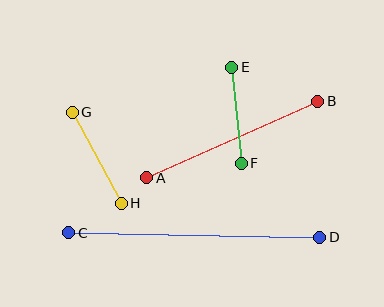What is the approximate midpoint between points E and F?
The midpoint is at approximately (236, 115) pixels.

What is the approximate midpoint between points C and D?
The midpoint is at approximately (194, 235) pixels.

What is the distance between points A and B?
The distance is approximately 187 pixels.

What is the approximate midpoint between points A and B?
The midpoint is at approximately (232, 139) pixels.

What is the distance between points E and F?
The distance is approximately 97 pixels.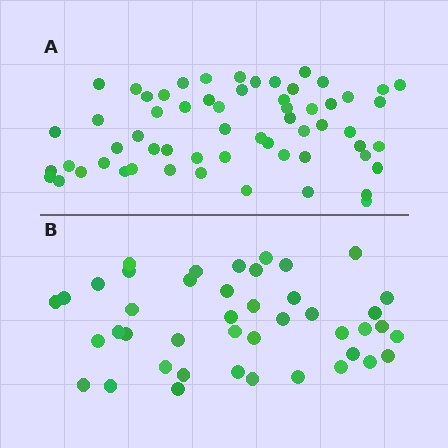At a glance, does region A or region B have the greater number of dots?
Region A (the top region) has more dots.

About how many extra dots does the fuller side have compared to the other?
Region A has approximately 15 more dots than region B.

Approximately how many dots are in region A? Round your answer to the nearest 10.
About 60 dots.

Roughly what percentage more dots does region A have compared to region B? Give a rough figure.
About 40% more.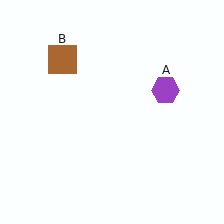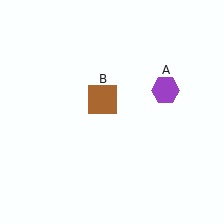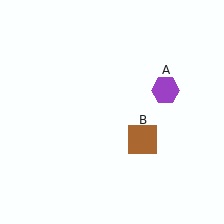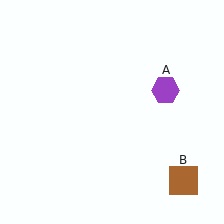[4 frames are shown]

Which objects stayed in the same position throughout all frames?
Purple hexagon (object A) remained stationary.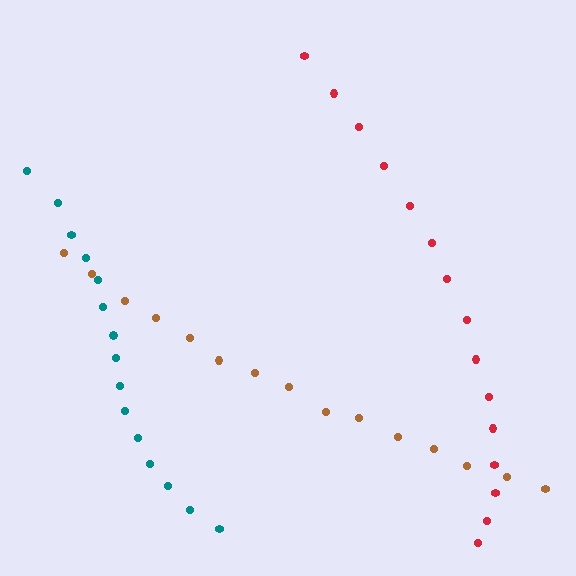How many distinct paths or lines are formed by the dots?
There are 3 distinct paths.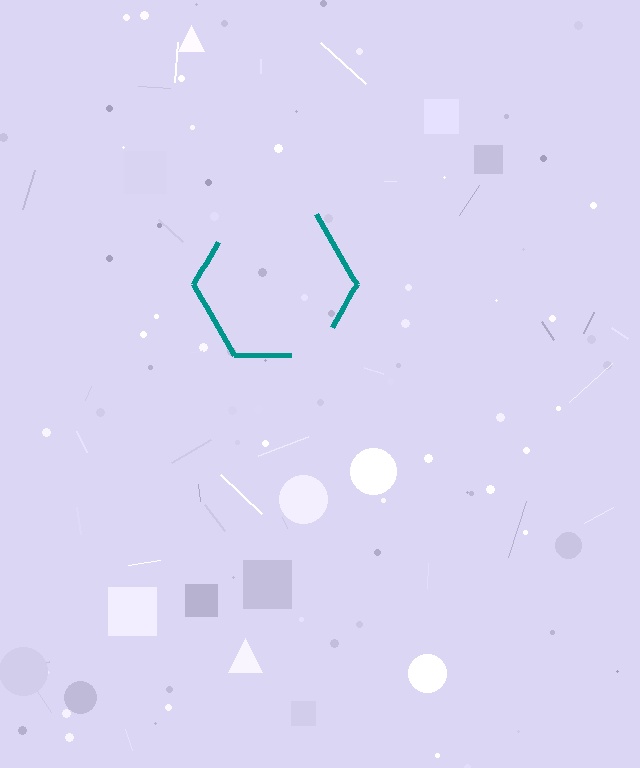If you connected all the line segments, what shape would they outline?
They would outline a hexagon.